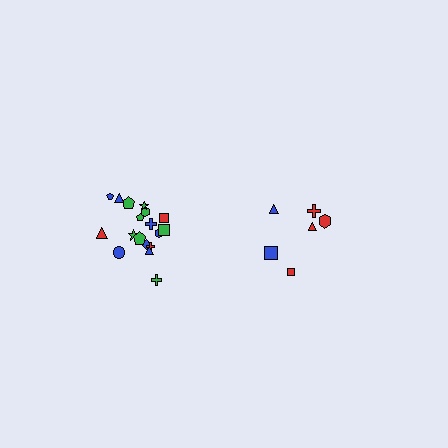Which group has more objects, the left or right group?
The left group.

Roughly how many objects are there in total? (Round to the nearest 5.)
Roughly 25 objects in total.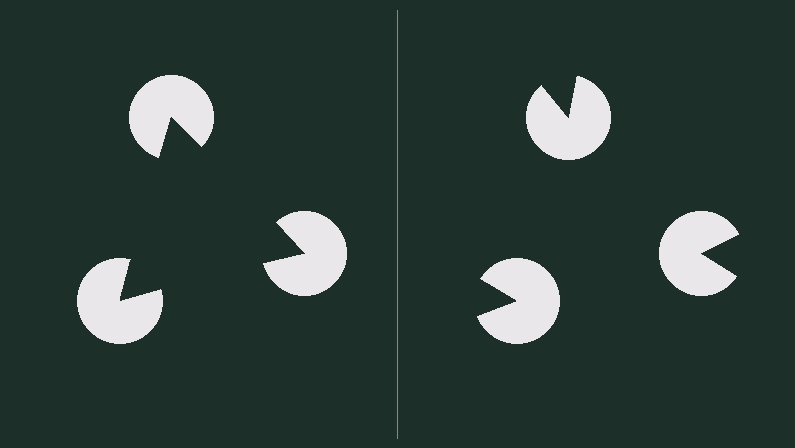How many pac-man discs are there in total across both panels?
6 — 3 on each side.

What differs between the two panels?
The pac-man discs are positioned identically on both sides; only the wedge orientations differ. On the left they align to a triangle; on the right they are misaligned.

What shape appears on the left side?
An illusory triangle.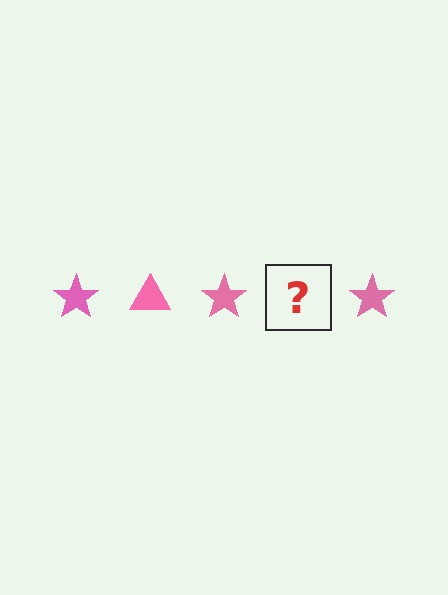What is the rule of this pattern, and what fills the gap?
The rule is that the pattern cycles through star, triangle shapes in pink. The gap should be filled with a pink triangle.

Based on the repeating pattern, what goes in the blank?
The blank should be a pink triangle.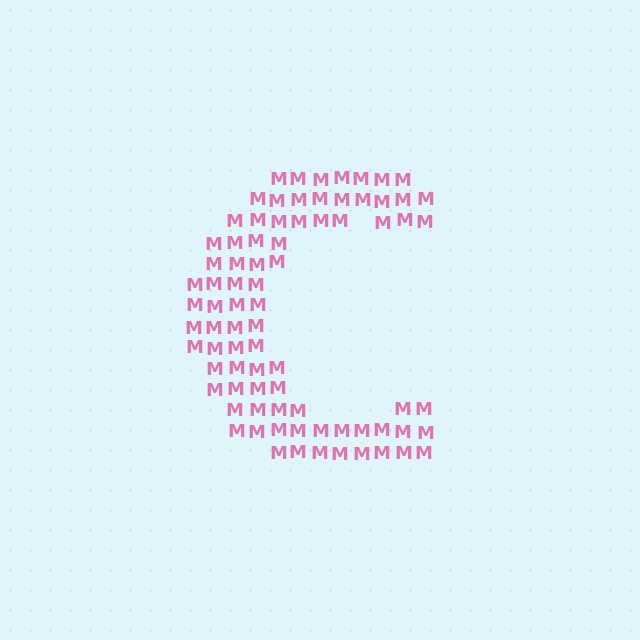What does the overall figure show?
The overall figure shows the letter C.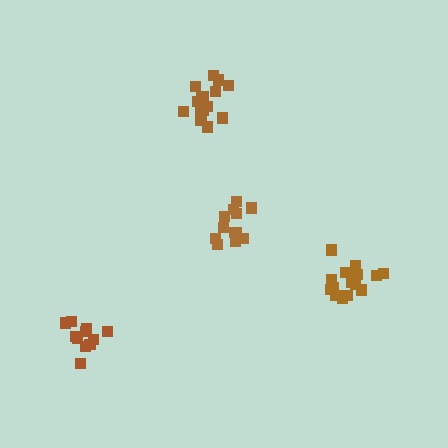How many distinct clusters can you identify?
There are 4 distinct clusters.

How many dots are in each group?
Group 1: 16 dots, Group 2: 11 dots, Group 3: 12 dots, Group 4: 15 dots (54 total).